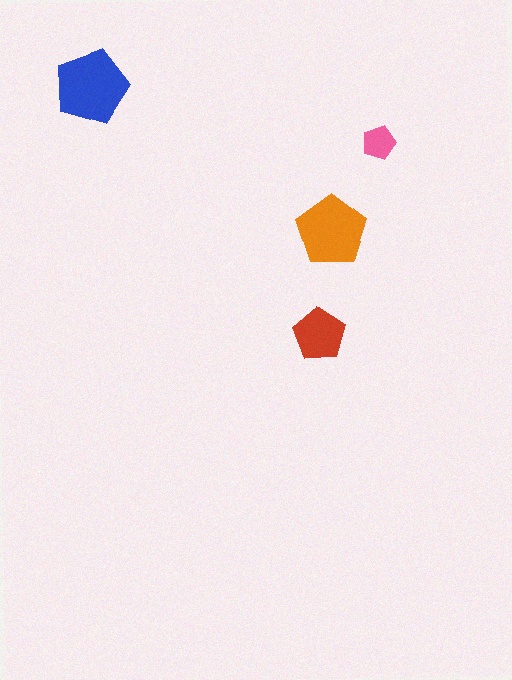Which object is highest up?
The blue pentagon is topmost.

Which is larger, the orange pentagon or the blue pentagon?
The blue one.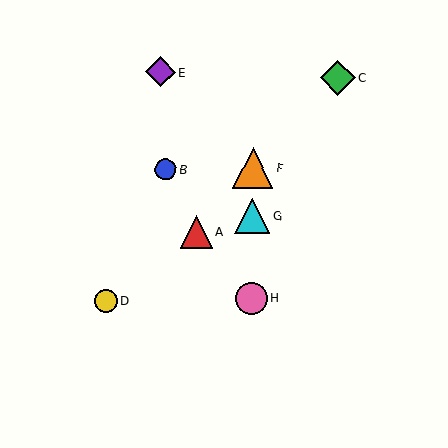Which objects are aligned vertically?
Objects F, G, H are aligned vertically.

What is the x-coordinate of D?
Object D is at x≈106.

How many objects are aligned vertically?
3 objects (F, G, H) are aligned vertically.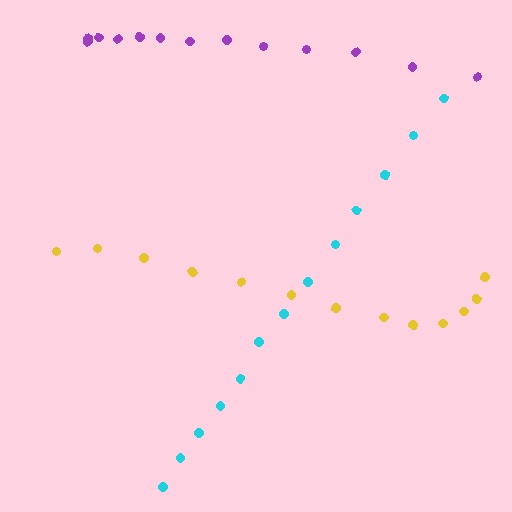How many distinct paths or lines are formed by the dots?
There are 3 distinct paths.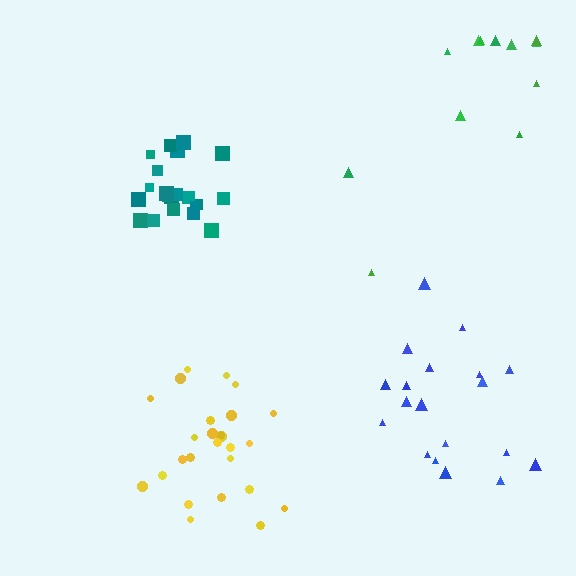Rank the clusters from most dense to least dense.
teal, yellow, blue, green.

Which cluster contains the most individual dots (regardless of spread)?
Yellow (26).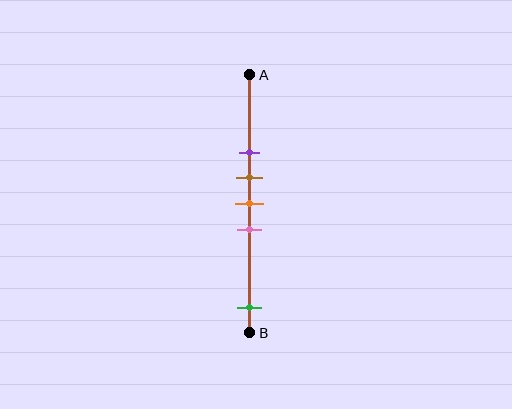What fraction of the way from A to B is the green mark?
The green mark is approximately 90% (0.9) of the way from A to B.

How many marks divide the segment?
There are 5 marks dividing the segment.